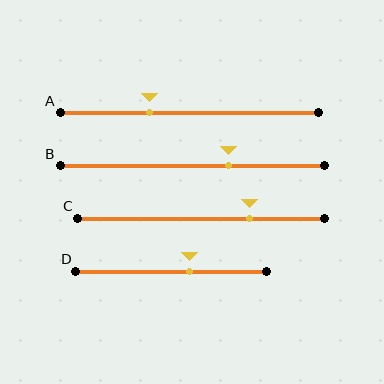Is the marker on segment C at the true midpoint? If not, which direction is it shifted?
No, the marker on segment C is shifted to the right by about 20% of the segment length.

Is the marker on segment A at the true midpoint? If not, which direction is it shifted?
No, the marker on segment A is shifted to the left by about 15% of the segment length.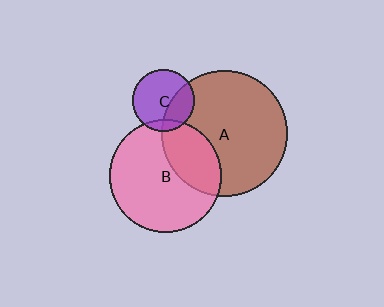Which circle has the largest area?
Circle A (brown).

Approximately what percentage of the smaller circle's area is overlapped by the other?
Approximately 35%.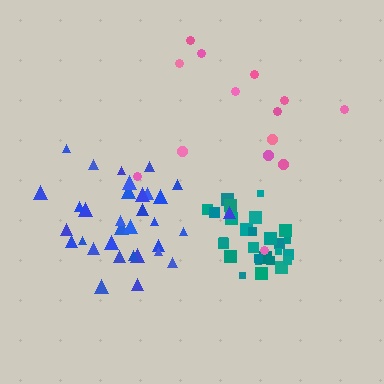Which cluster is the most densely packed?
Teal.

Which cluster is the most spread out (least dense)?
Pink.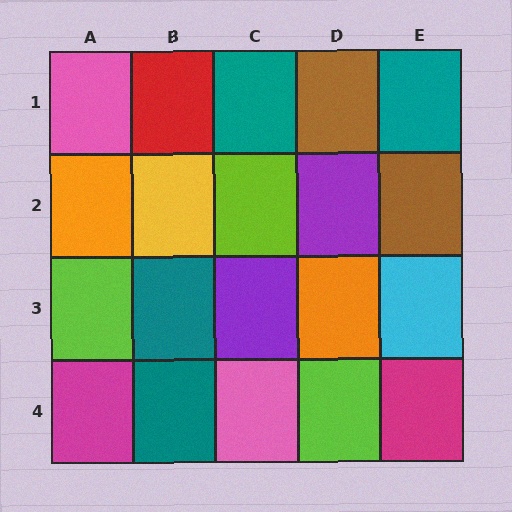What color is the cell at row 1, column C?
Teal.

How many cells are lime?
3 cells are lime.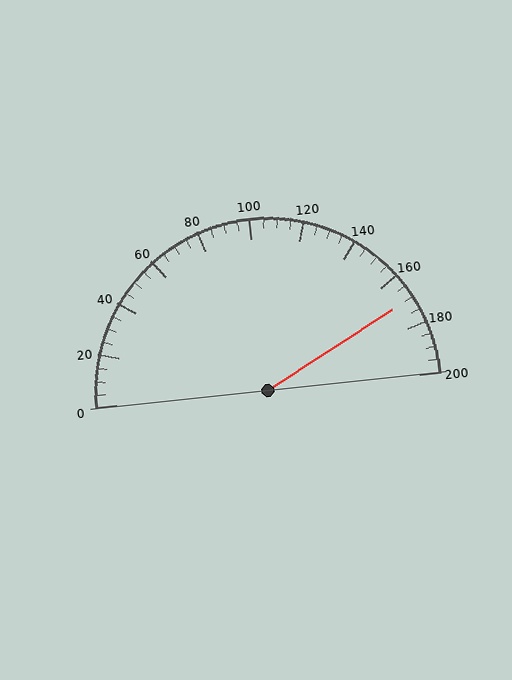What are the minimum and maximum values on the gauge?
The gauge ranges from 0 to 200.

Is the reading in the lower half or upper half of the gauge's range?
The reading is in the upper half of the range (0 to 200).